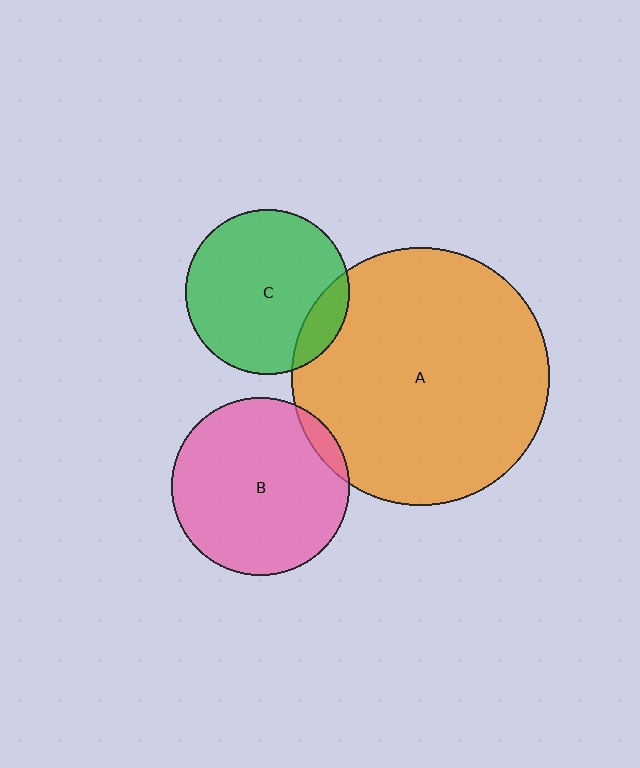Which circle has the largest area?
Circle A (orange).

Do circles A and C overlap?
Yes.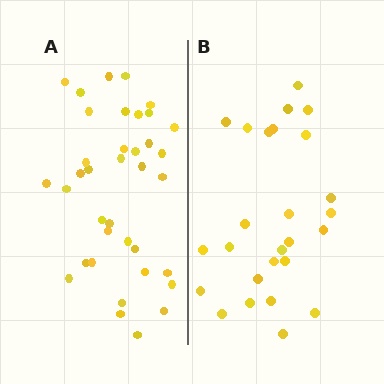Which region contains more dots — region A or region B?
Region A (the left region) has more dots.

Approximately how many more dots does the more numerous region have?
Region A has roughly 12 or so more dots than region B.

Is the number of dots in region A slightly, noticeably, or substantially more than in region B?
Region A has noticeably more, but not dramatically so. The ratio is roughly 1.4 to 1.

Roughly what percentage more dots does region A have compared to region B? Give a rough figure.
About 40% more.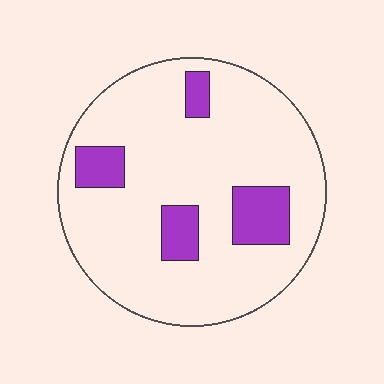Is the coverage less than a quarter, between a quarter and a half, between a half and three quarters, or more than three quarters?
Less than a quarter.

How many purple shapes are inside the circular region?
4.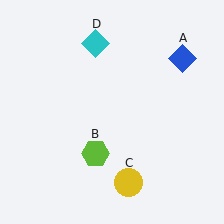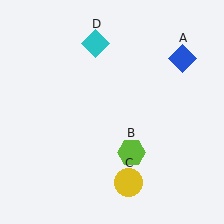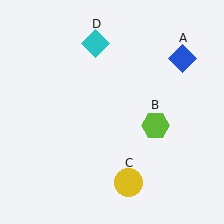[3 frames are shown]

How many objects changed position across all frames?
1 object changed position: lime hexagon (object B).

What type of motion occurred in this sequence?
The lime hexagon (object B) rotated counterclockwise around the center of the scene.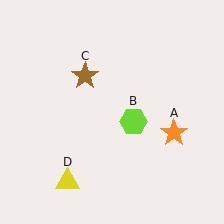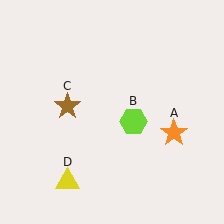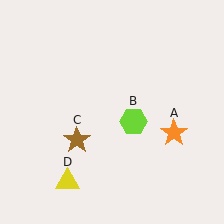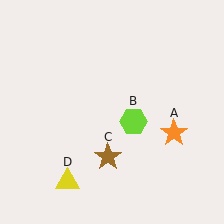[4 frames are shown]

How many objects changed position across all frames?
1 object changed position: brown star (object C).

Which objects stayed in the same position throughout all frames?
Orange star (object A) and lime hexagon (object B) and yellow triangle (object D) remained stationary.